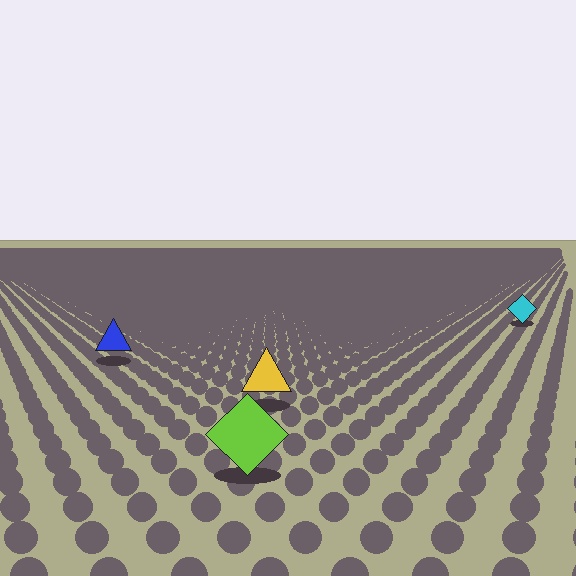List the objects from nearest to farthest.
From nearest to farthest: the lime diamond, the yellow triangle, the blue triangle, the cyan diamond.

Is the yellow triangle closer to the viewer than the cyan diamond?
Yes. The yellow triangle is closer — you can tell from the texture gradient: the ground texture is coarser near it.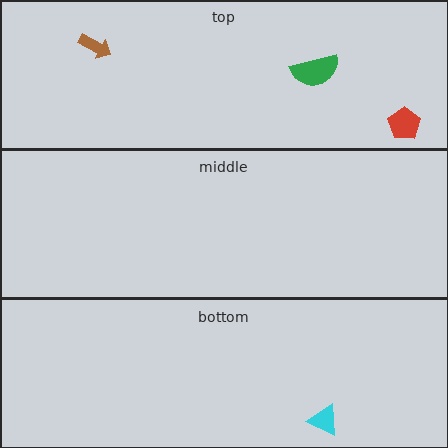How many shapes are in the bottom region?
1.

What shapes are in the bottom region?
The cyan triangle.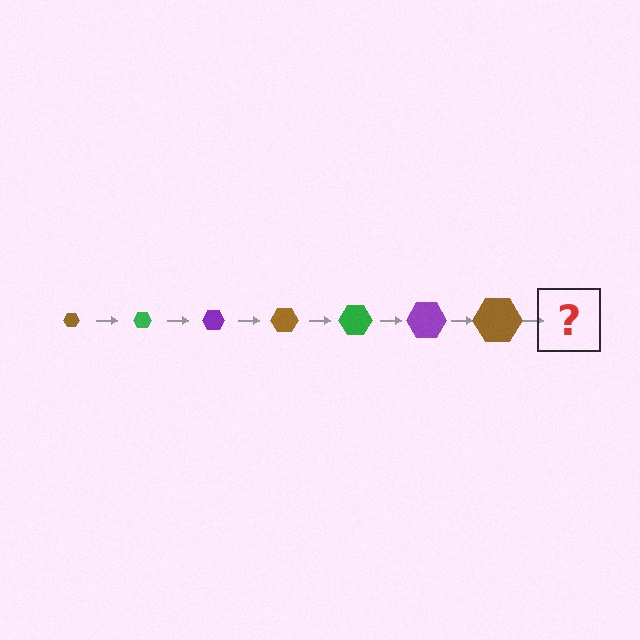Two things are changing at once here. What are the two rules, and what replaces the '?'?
The two rules are that the hexagon grows larger each step and the color cycles through brown, green, and purple. The '?' should be a green hexagon, larger than the previous one.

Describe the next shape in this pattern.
It should be a green hexagon, larger than the previous one.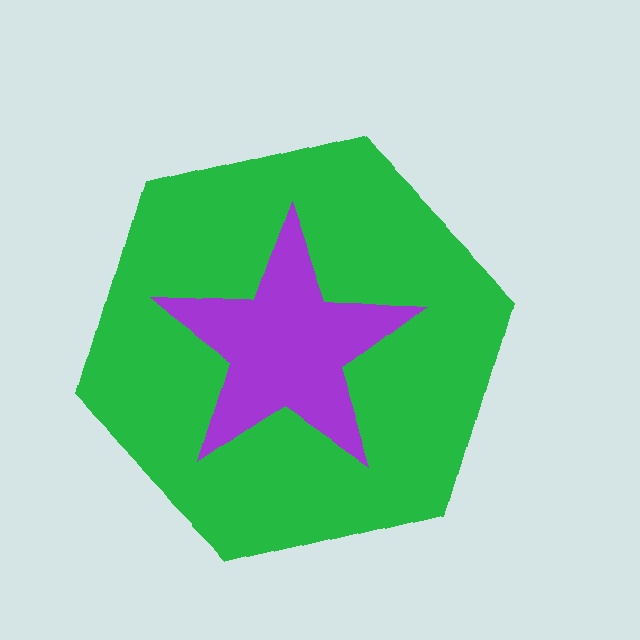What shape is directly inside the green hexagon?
The purple star.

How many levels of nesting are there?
2.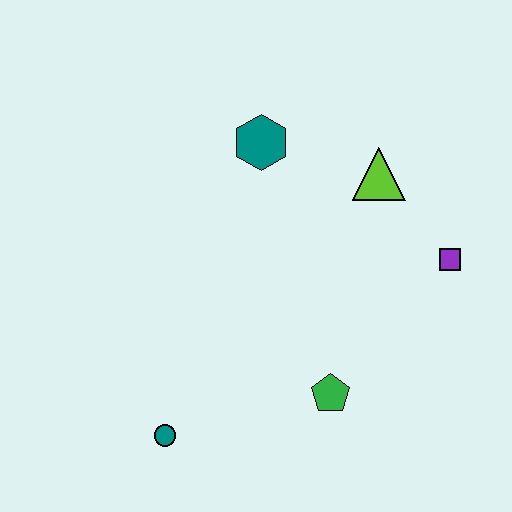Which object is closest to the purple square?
The lime triangle is closest to the purple square.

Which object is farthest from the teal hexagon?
The teal circle is farthest from the teal hexagon.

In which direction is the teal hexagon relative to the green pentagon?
The teal hexagon is above the green pentagon.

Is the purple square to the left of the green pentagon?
No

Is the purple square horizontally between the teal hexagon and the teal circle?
No